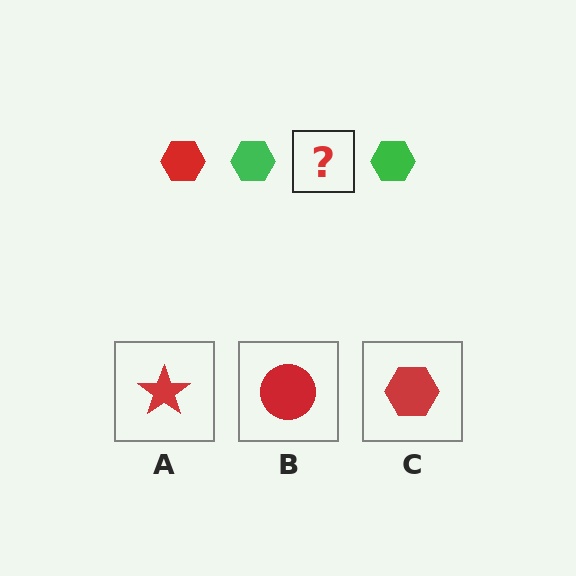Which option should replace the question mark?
Option C.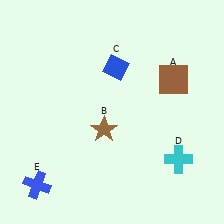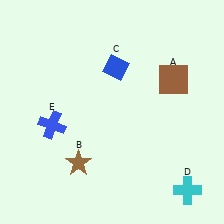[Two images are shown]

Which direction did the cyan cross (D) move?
The cyan cross (D) moved down.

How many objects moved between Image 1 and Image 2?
3 objects moved between the two images.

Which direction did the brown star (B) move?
The brown star (B) moved down.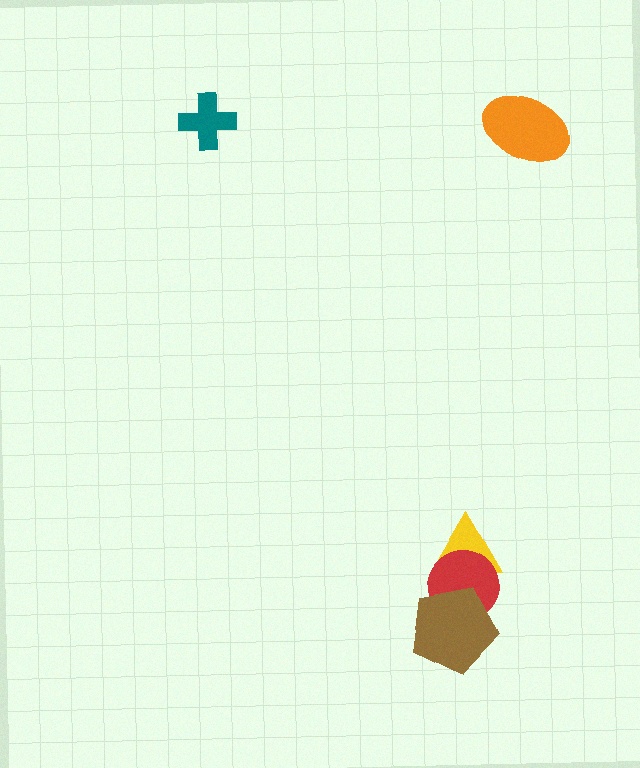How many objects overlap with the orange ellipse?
0 objects overlap with the orange ellipse.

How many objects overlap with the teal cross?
0 objects overlap with the teal cross.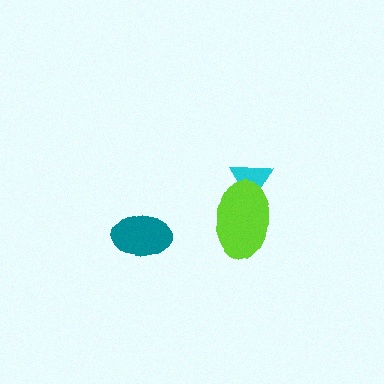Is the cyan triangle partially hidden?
Yes, it is partially covered by another shape.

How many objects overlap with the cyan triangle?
1 object overlaps with the cyan triangle.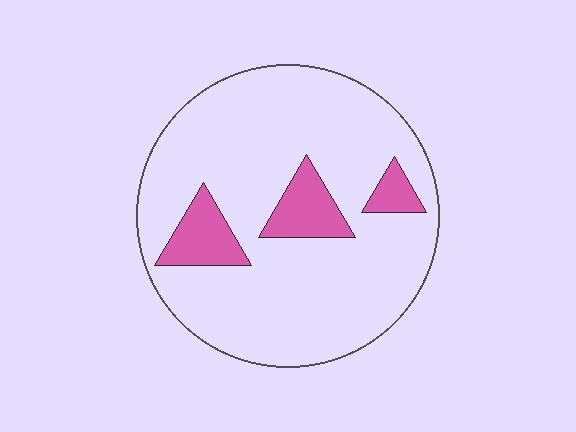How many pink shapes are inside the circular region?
3.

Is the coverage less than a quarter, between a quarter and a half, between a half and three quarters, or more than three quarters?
Less than a quarter.